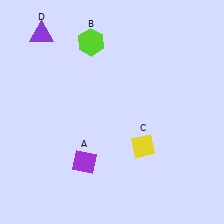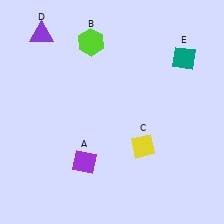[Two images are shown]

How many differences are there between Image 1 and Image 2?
There is 1 difference between the two images.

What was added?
A teal diamond (E) was added in Image 2.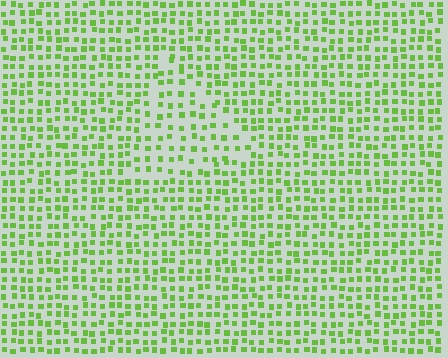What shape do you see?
I see a triangle.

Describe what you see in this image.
The image contains small lime elements arranged at two different densities. A triangle-shaped region is visible where the elements are less densely packed than the surrounding area.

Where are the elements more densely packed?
The elements are more densely packed outside the triangle boundary.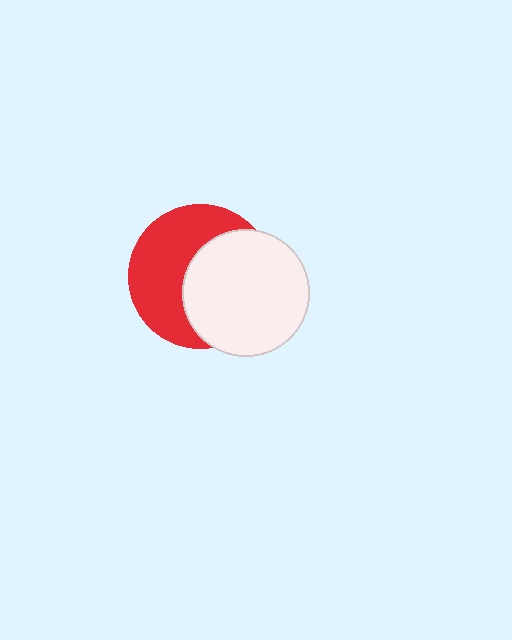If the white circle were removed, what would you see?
You would see the complete red circle.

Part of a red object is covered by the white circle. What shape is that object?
It is a circle.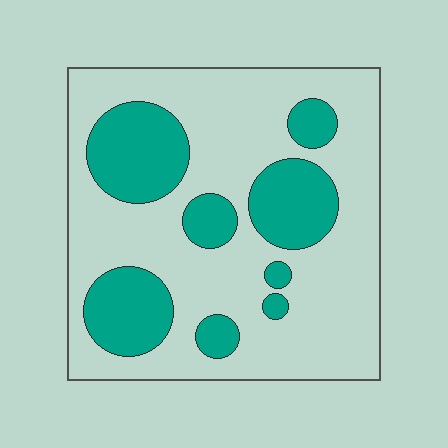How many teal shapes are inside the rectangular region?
8.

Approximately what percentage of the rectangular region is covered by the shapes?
Approximately 30%.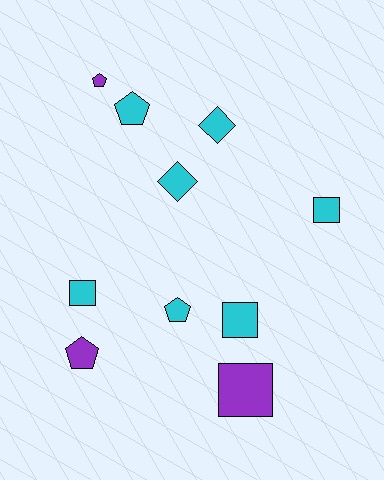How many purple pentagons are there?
There are 2 purple pentagons.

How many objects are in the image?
There are 10 objects.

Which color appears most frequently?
Cyan, with 7 objects.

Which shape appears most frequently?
Pentagon, with 4 objects.